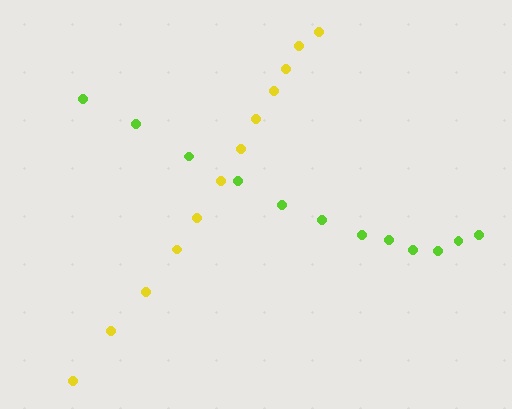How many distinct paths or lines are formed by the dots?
There are 2 distinct paths.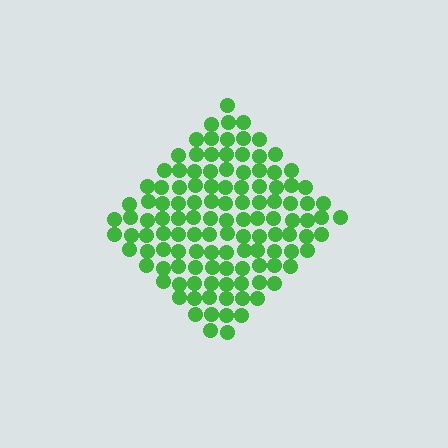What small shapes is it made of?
It is made of small circles.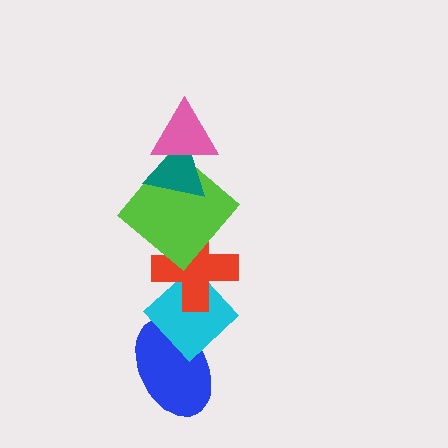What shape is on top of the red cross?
The lime diamond is on top of the red cross.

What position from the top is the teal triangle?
The teal triangle is 2nd from the top.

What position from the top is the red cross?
The red cross is 4th from the top.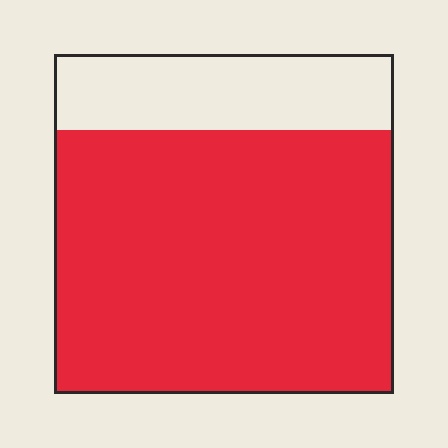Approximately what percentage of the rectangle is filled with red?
Approximately 80%.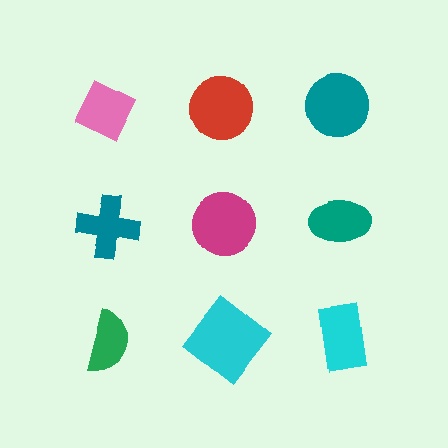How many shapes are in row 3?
3 shapes.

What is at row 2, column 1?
A teal cross.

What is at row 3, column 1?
A green semicircle.